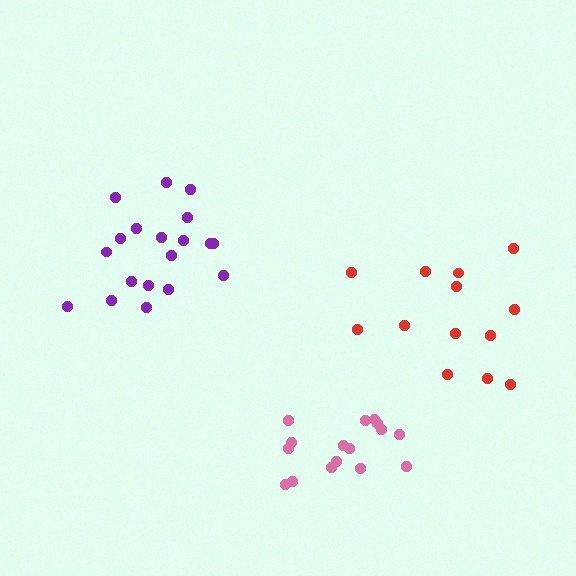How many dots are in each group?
Group 1: 13 dots, Group 2: 16 dots, Group 3: 19 dots (48 total).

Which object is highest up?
The purple cluster is topmost.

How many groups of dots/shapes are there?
There are 3 groups.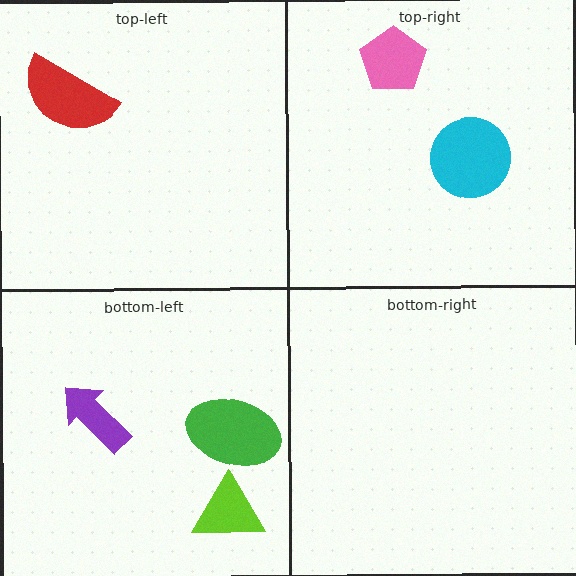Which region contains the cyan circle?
The top-right region.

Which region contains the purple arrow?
The bottom-left region.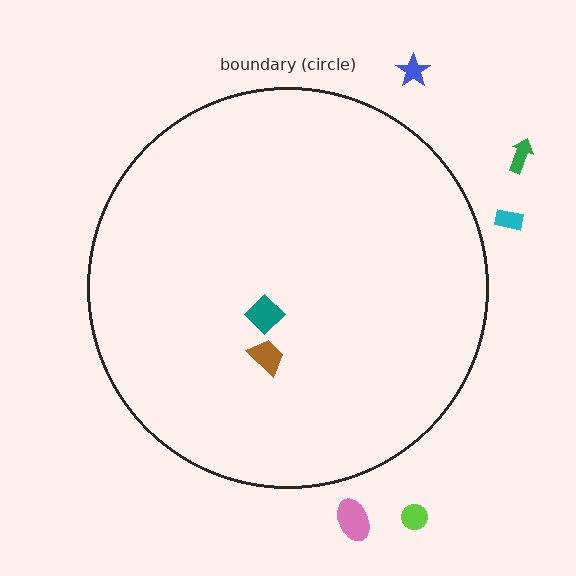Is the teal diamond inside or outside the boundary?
Inside.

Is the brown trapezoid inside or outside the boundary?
Inside.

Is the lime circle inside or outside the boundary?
Outside.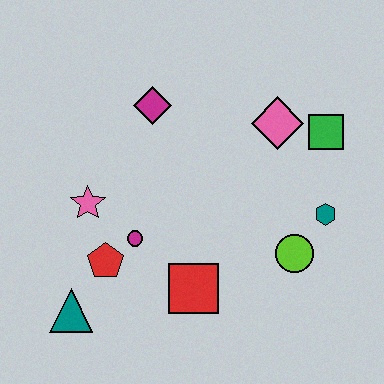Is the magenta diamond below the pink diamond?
No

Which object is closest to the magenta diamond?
The pink star is closest to the magenta diamond.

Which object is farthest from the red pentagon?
The green square is farthest from the red pentagon.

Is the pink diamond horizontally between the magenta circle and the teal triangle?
No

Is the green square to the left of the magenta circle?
No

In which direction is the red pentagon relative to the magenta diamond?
The red pentagon is below the magenta diamond.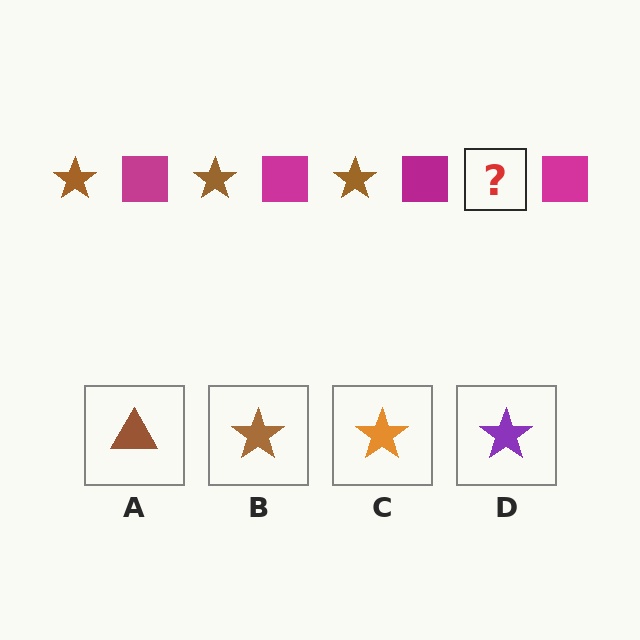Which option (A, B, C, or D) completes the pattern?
B.